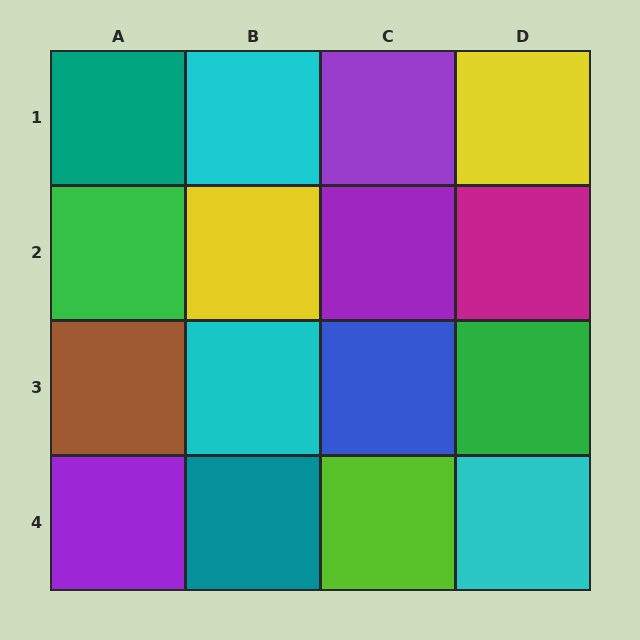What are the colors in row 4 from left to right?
Purple, teal, lime, cyan.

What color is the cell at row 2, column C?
Purple.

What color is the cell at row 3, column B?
Cyan.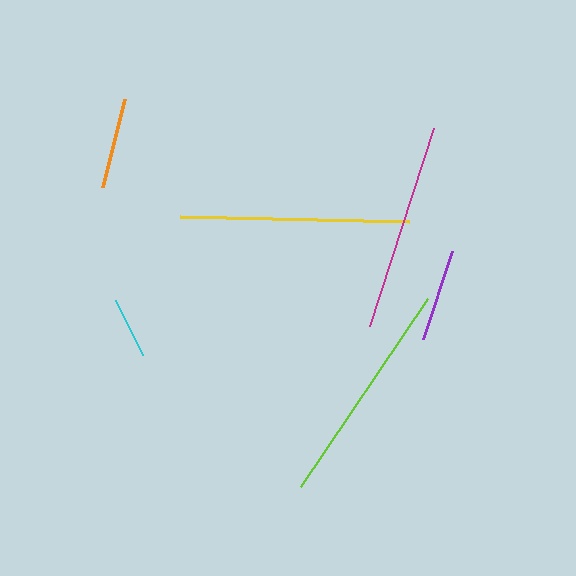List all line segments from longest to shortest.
From longest to shortest: yellow, lime, magenta, purple, orange, cyan.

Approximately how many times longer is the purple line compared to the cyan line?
The purple line is approximately 1.5 times the length of the cyan line.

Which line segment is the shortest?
The cyan line is the shortest at approximately 62 pixels.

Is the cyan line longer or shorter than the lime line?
The lime line is longer than the cyan line.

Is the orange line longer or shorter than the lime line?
The lime line is longer than the orange line.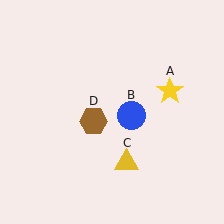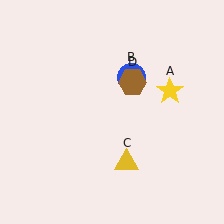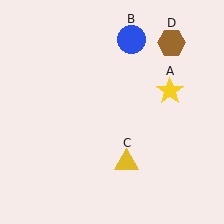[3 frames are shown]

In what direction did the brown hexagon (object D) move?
The brown hexagon (object D) moved up and to the right.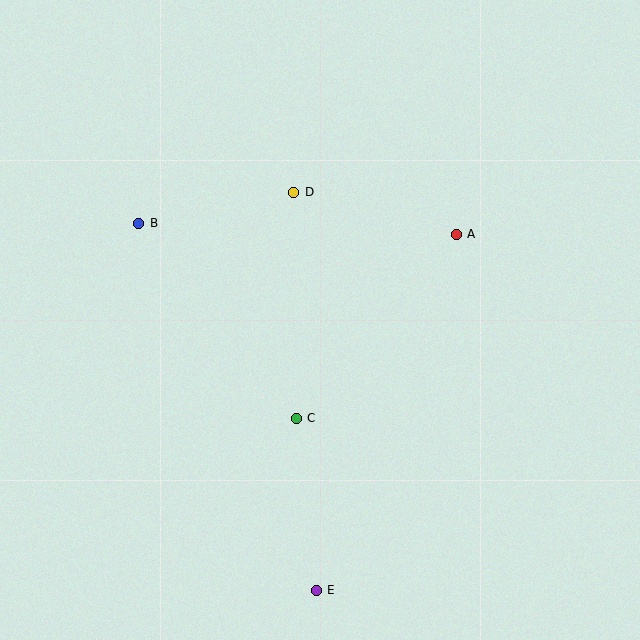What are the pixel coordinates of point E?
Point E is at (316, 590).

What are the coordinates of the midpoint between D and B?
The midpoint between D and B is at (216, 208).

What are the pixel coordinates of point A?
Point A is at (456, 234).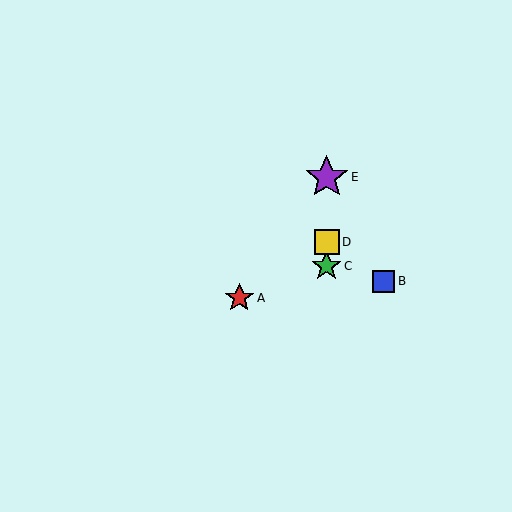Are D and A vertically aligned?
No, D is at x≈327 and A is at x≈239.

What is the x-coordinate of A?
Object A is at x≈239.